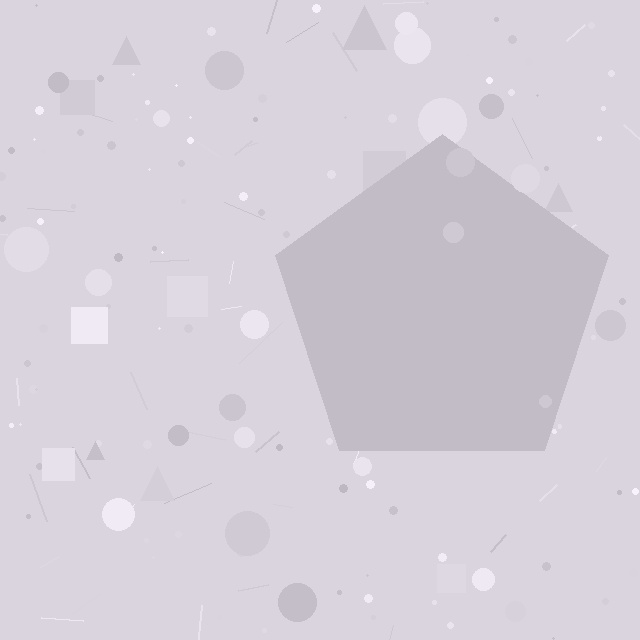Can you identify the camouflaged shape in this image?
The camouflaged shape is a pentagon.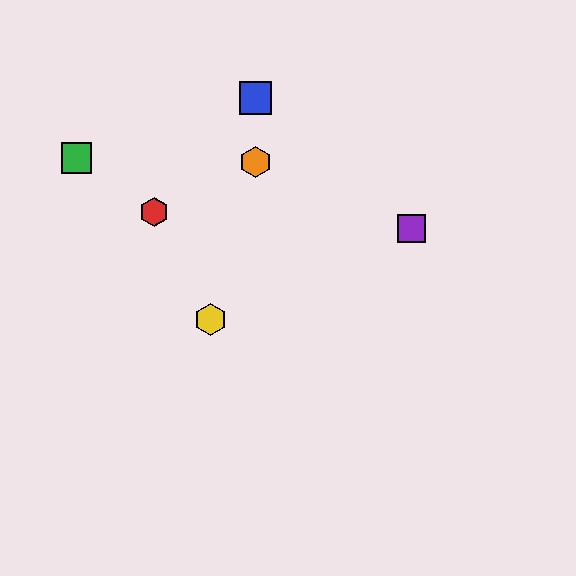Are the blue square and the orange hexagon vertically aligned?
Yes, both are at x≈255.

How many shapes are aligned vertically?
2 shapes (the blue square, the orange hexagon) are aligned vertically.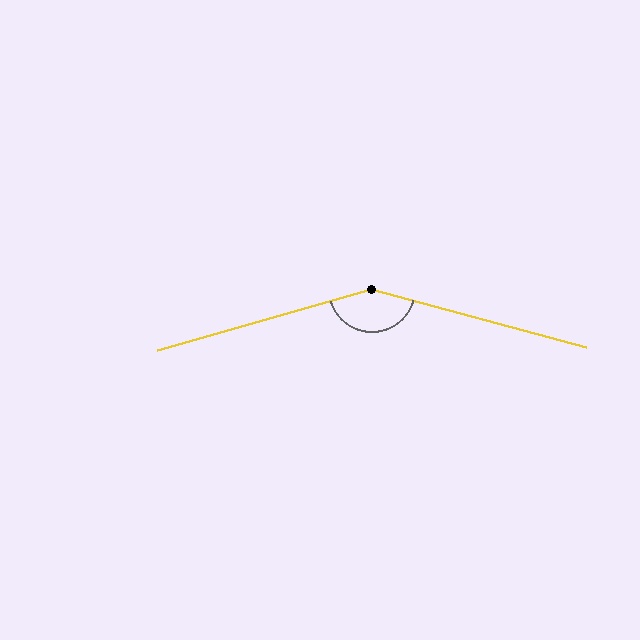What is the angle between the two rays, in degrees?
Approximately 149 degrees.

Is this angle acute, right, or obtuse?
It is obtuse.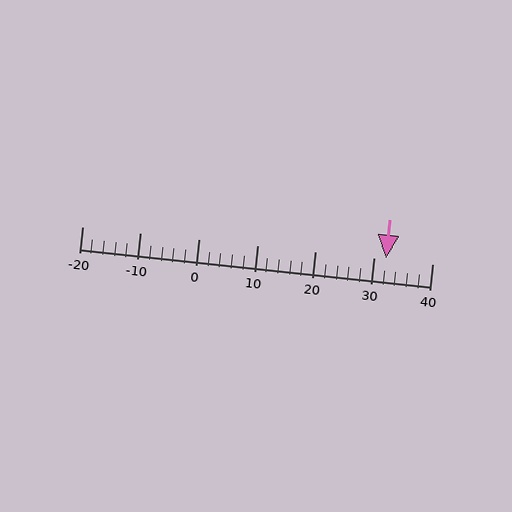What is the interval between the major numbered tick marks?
The major tick marks are spaced 10 units apart.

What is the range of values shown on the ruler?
The ruler shows values from -20 to 40.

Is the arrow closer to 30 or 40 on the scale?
The arrow is closer to 30.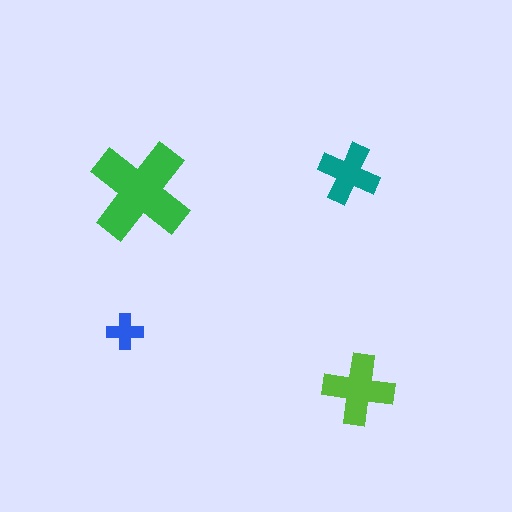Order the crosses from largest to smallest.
the green one, the lime one, the teal one, the blue one.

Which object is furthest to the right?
The lime cross is rightmost.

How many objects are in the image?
There are 4 objects in the image.